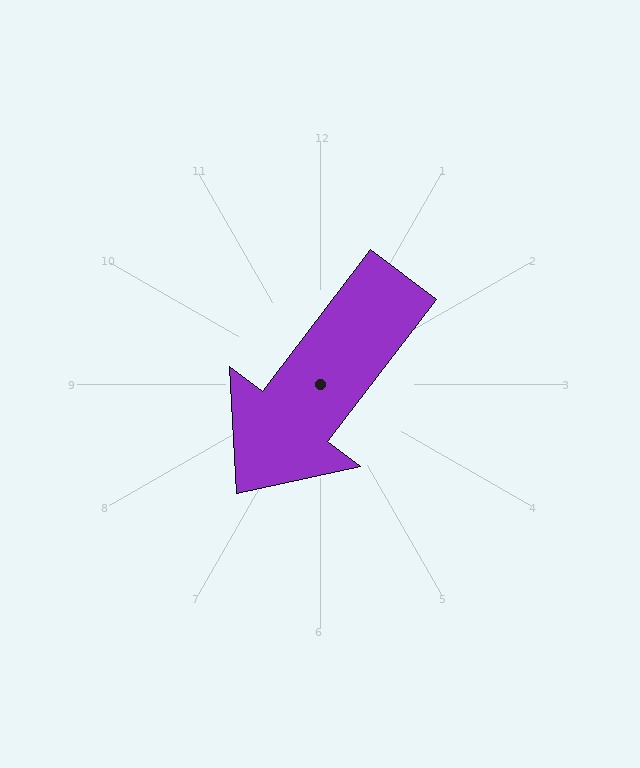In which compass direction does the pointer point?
Southwest.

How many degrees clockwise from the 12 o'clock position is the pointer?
Approximately 217 degrees.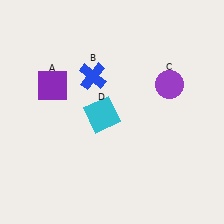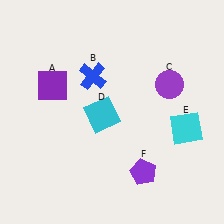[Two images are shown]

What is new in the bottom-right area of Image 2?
A purple pentagon (F) was added in the bottom-right area of Image 2.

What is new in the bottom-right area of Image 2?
A cyan square (E) was added in the bottom-right area of Image 2.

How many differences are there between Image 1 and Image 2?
There are 2 differences between the two images.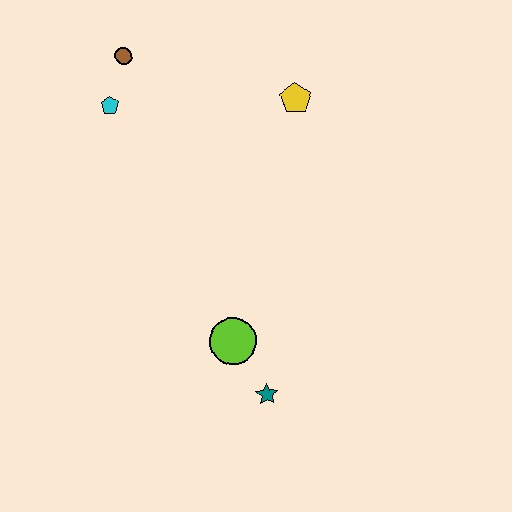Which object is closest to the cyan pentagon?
The brown circle is closest to the cyan pentagon.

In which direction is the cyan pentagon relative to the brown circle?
The cyan pentagon is below the brown circle.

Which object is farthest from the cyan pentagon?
The teal star is farthest from the cyan pentagon.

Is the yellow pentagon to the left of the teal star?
No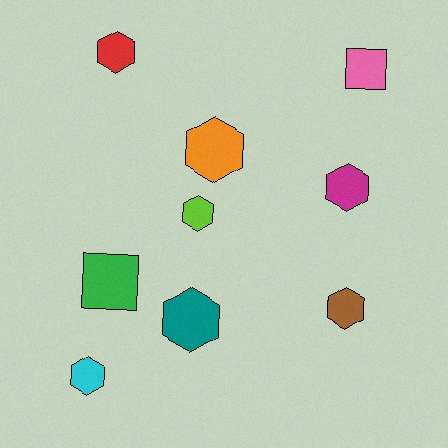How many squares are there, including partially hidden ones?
There are 2 squares.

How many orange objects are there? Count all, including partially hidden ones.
There is 1 orange object.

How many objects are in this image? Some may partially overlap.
There are 9 objects.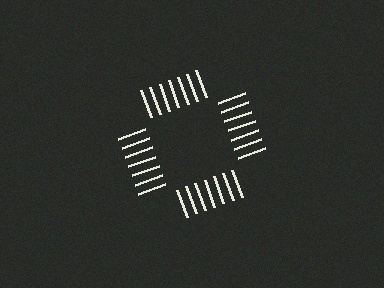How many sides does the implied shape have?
4 sides — the line-ends trace a square.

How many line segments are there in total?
28 — 7 along each of the 4 edges.